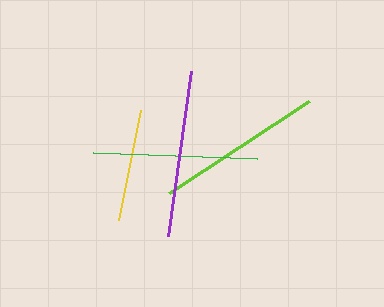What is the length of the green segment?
The green segment is approximately 164 pixels long.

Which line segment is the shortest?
The yellow line is the shortest at approximately 111 pixels.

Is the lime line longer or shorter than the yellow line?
The lime line is longer than the yellow line.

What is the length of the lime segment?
The lime segment is approximately 168 pixels long.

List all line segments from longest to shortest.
From longest to shortest: lime, purple, green, yellow.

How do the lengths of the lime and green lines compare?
The lime and green lines are approximately the same length.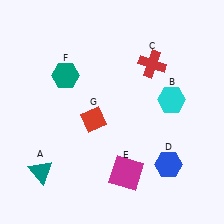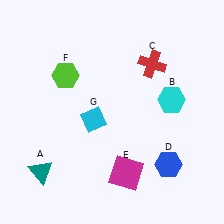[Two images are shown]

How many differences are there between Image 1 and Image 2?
There are 2 differences between the two images.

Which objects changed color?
F changed from teal to lime. G changed from red to cyan.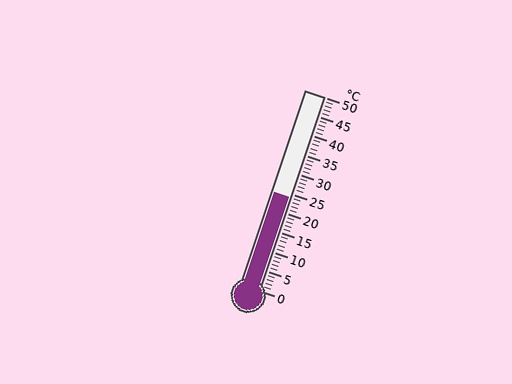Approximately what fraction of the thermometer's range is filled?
The thermometer is filled to approximately 50% of its range.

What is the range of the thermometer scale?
The thermometer scale ranges from 0°C to 50°C.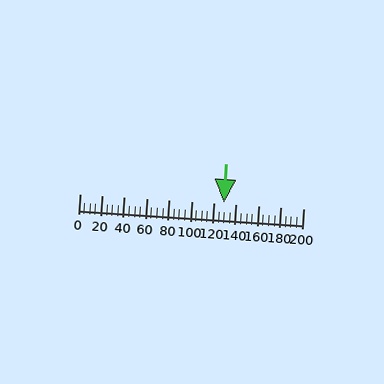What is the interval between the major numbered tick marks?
The major tick marks are spaced 20 units apart.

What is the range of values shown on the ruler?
The ruler shows values from 0 to 200.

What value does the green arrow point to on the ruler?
The green arrow points to approximately 129.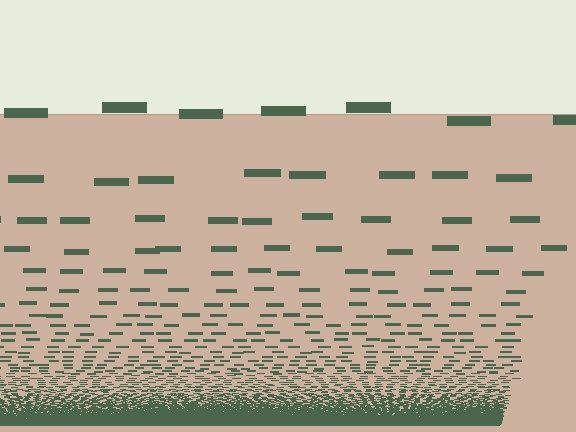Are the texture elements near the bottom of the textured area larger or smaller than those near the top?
Smaller. The gradient is inverted — elements near the bottom are smaller and denser.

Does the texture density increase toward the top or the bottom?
Density increases toward the bottom.